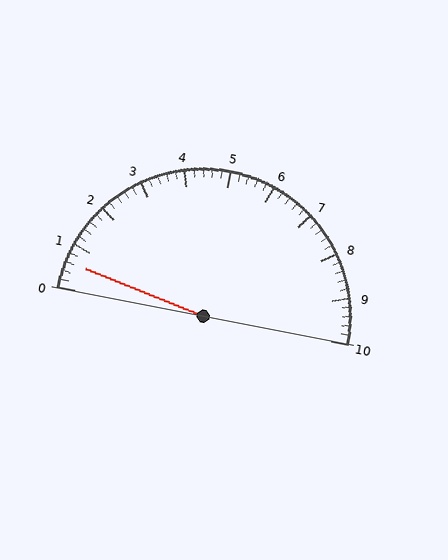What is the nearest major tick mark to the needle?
The nearest major tick mark is 1.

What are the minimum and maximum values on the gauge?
The gauge ranges from 0 to 10.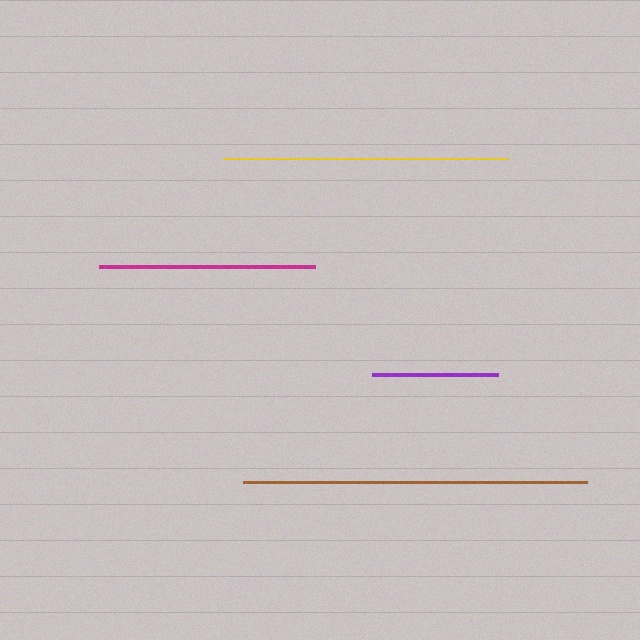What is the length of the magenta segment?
The magenta segment is approximately 216 pixels long.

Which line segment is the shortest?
The purple line is the shortest at approximately 126 pixels.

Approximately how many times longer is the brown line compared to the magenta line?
The brown line is approximately 1.6 times the length of the magenta line.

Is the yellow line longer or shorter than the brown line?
The brown line is longer than the yellow line.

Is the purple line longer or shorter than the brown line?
The brown line is longer than the purple line.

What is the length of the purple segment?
The purple segment is approximately 126 pixels long.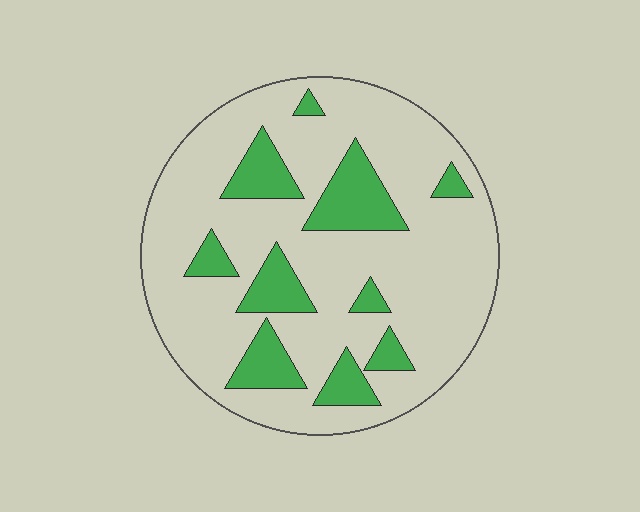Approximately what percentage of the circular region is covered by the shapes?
Approximately 20%.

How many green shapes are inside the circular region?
10.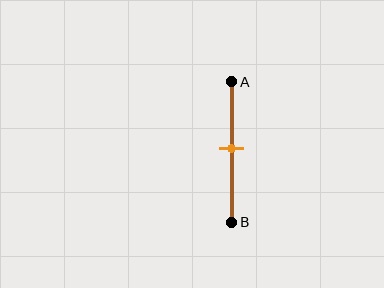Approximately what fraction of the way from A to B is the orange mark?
The orange mark is approximately 45% of the way from A to B.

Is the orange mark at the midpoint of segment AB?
Yes, the mark is approximately at the midpoint.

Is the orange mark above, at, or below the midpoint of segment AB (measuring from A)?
The orange mark is approximately at the midpoint of segment AB.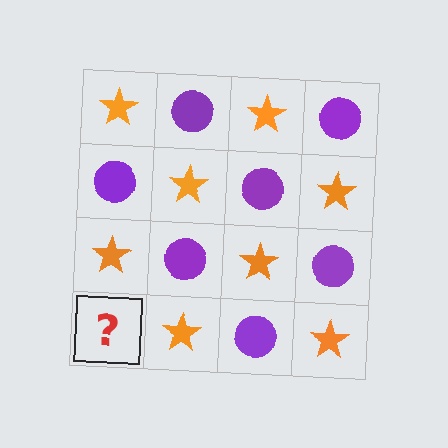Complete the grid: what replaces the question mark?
The question mark should be replaced with a purple circle.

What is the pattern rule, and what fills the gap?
The rule is that it alternates orange star and purple circle in a checkerboard pattern. The gap should be filled with a purple circle.